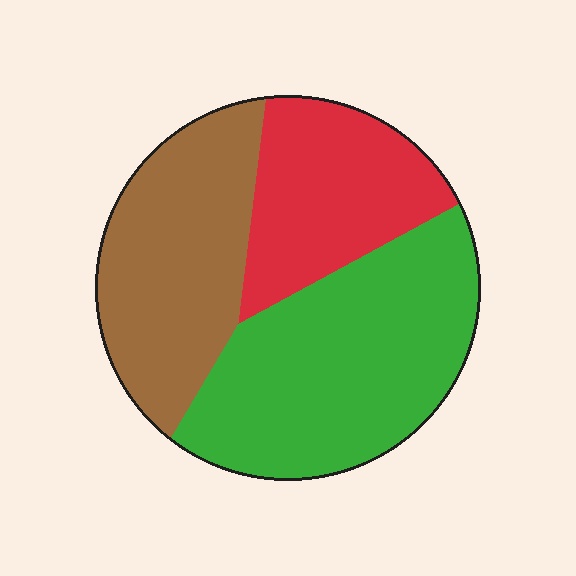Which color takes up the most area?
Green, at roughly 45%.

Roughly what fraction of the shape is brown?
Brown covers around 30% of the shape.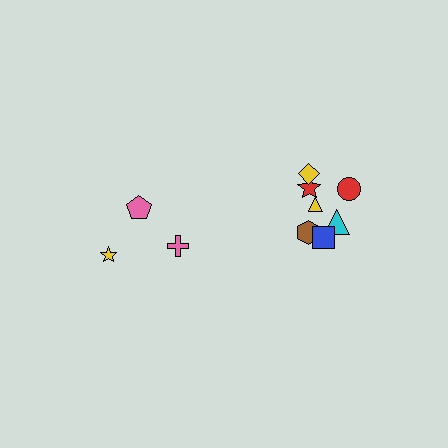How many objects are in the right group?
There are 7 objects.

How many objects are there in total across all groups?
There are 10 objects.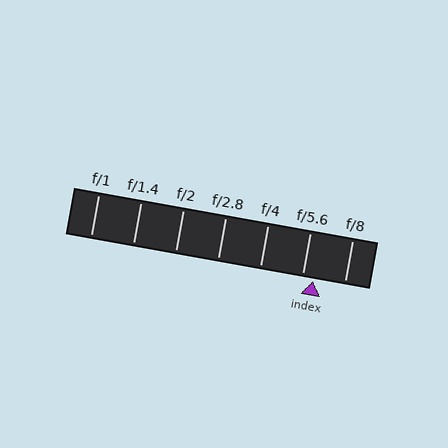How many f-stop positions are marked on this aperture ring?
There are 7 f-stop positions marked.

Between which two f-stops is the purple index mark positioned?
The index mark is between f/5.6 and f/8.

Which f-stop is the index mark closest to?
The index mark is closest to f/5.6.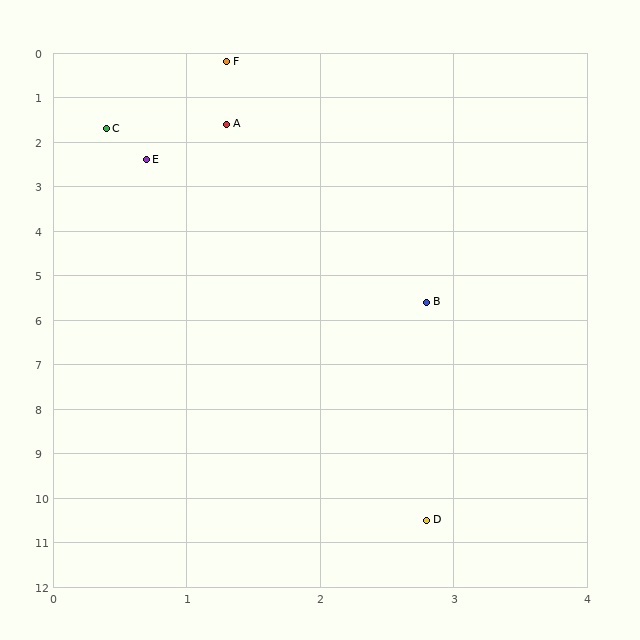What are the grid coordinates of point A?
Point A is at approximately (1.3, 1.6).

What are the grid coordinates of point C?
Point C is at approximately (0.4, 1.7).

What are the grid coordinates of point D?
Point D is at approximately (2.8, 10.5).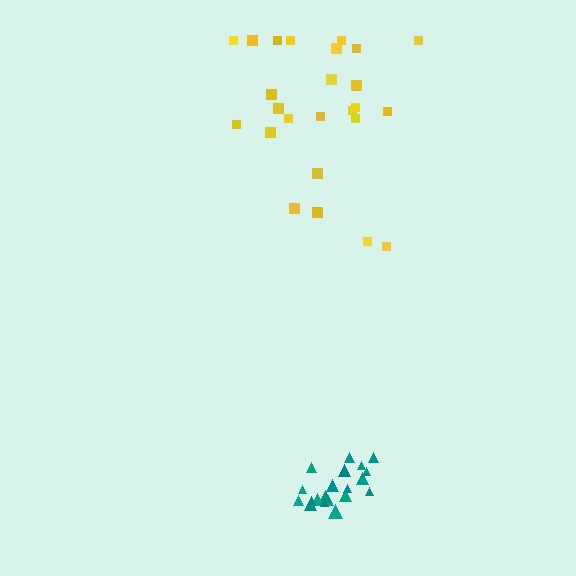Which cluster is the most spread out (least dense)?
Yellow.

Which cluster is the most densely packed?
Teal.